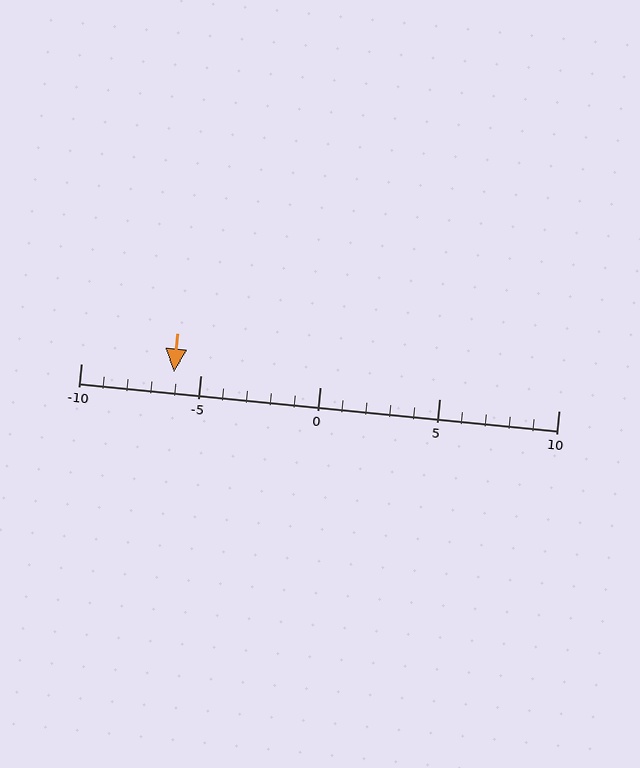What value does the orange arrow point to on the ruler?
The orange arrow points to approximately -6.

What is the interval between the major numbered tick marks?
The major tick marks are spaced 5 units apart.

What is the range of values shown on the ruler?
The ruler shows values from -10 to 10.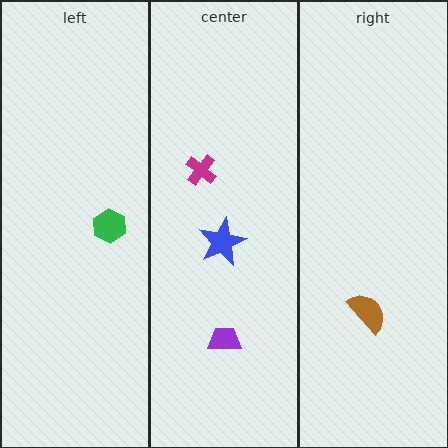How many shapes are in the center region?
3.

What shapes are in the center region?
The purple trapezoid, the blue star, the magenta cross.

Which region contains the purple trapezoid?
The center region.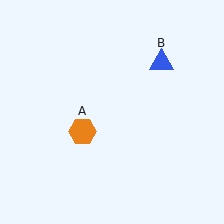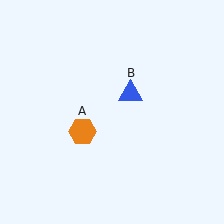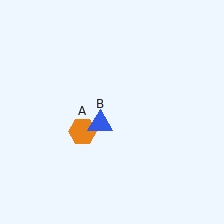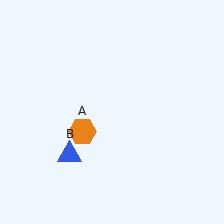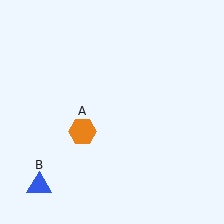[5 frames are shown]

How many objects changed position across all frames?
1 object changed position: blue triangle (object B).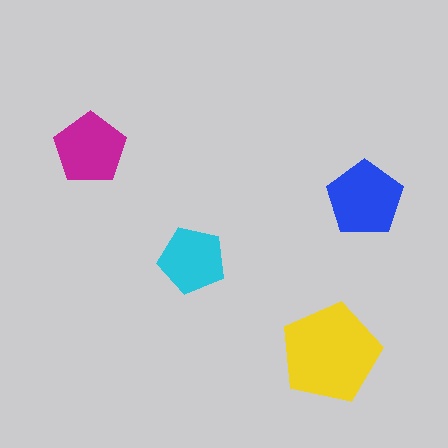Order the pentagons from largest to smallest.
the yellow one, the blue one, the magenta one, the cyan one.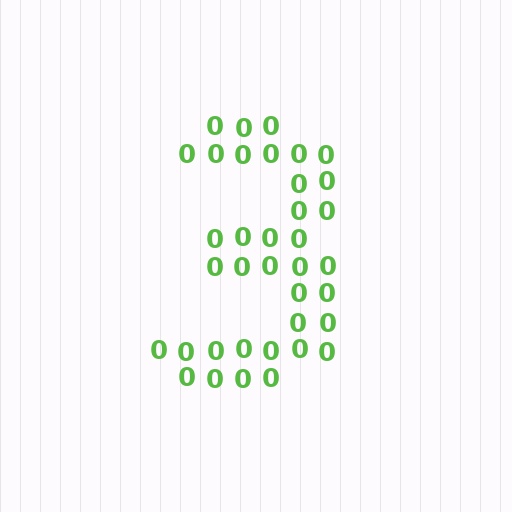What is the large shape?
The large shape is the digit 3.